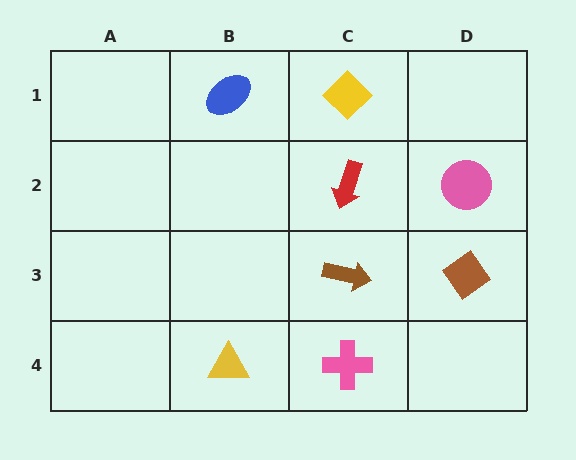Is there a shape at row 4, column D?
No, that cell is empty.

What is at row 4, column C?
A pink cross.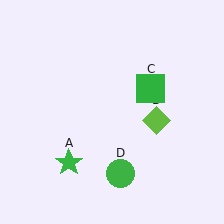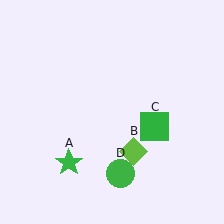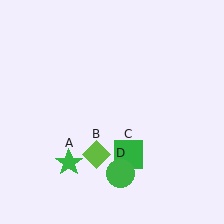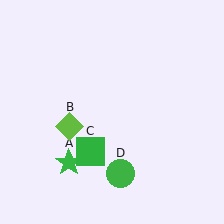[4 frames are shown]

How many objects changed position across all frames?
2 objects changed position: lime diamond (object B), green square (object C).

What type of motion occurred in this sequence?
The lime diamond (object B), green square (object C) rotated clockwise around the center of the scene.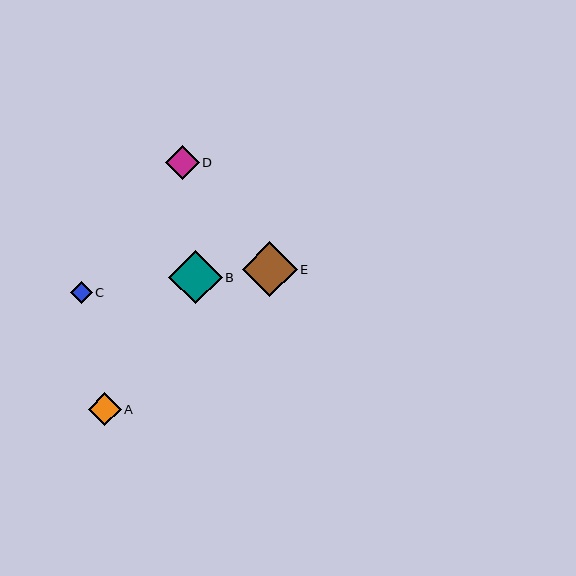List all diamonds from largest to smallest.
From largest to smallest: E, B, D, A, C.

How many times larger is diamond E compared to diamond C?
Diamond E is approximately 2.5 times the size of diamond C.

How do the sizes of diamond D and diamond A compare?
Diamond D and diamond A are approximately the same size.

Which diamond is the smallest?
Diamond C is the smallest with a size of approximately 22 pixels.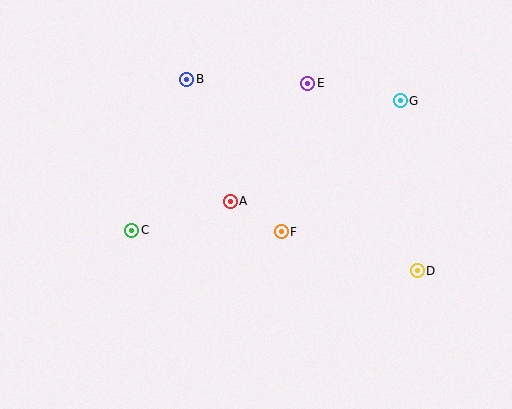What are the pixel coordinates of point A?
Point A is at (230, 201).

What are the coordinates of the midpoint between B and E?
The midpoint between B and E is at (247, 81).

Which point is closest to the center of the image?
Point A at (230, 201) is closest to the center.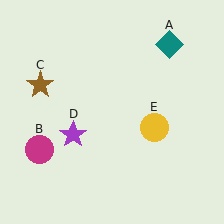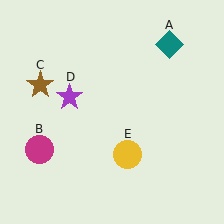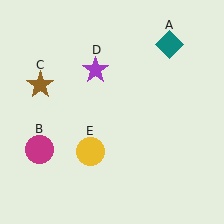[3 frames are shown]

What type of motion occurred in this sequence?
The purple star (object D), yellow circle (object E) rotated clockwise around the center of the scene.